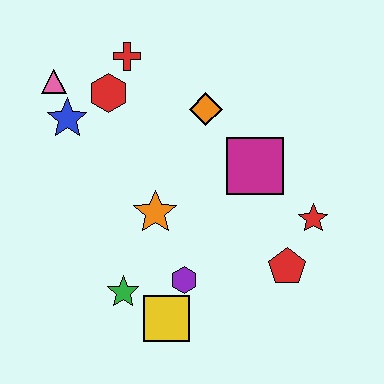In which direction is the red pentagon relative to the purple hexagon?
The red pentagon is to the right of the purple hexagon.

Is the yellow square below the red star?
Yes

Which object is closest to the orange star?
The purple hexagon is closest to the orange star.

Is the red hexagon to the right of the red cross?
No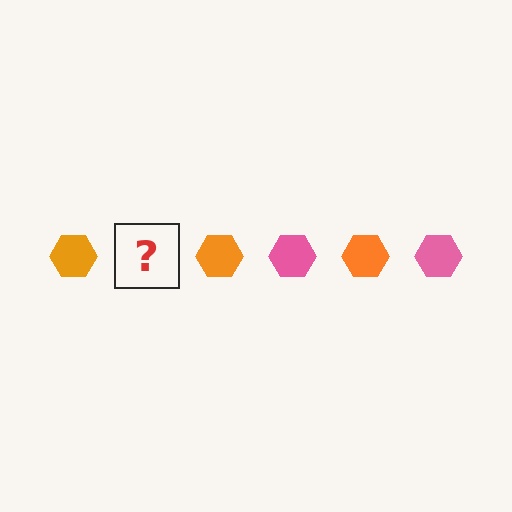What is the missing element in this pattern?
The missing element is a pink hexagon.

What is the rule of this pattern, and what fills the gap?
The rule is that the pattern cycles through orange, pink hexagons. The gap should be filled with a pink hexagon.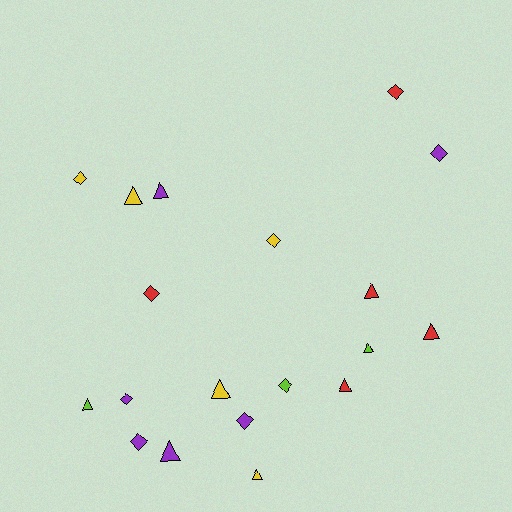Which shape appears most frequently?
Triangle, with 10 objects.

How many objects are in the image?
There are 19 objects.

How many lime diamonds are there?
There is 1 lime diamond.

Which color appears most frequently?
Purple, with 6 objects.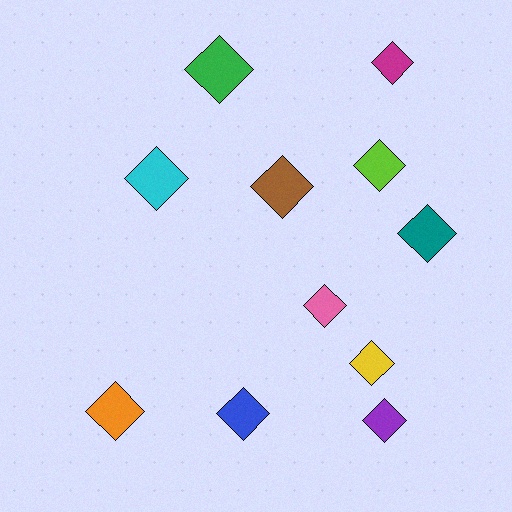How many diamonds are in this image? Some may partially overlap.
There are 11 diamonds.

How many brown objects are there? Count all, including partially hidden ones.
There is 1 brown object.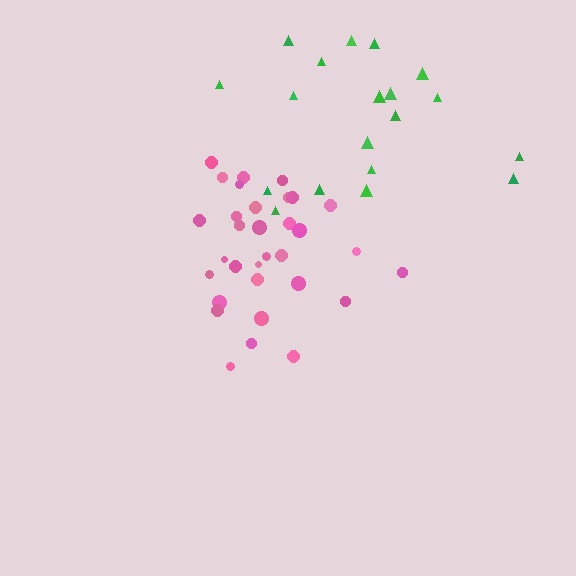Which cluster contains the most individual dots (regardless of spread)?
Pink (32).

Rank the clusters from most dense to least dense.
pink, green.